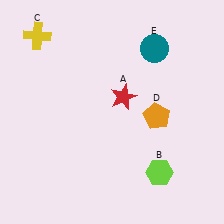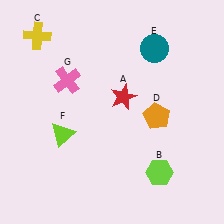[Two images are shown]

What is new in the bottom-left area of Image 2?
A lime triangle (F) was added in the bottom-left area of Image 2.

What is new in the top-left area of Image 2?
A pink cross (G) was added in the top-left area of Image 2.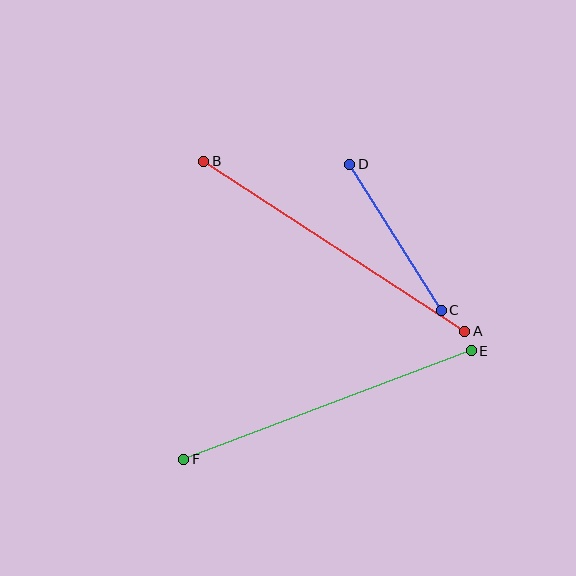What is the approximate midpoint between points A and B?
The midpoint is at approximately (334, 246) pixels.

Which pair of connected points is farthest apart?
Points A and B are farthest apart.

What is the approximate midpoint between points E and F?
The midpoint is at approximately (328, 405) pixels.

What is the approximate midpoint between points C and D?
The midpoint is at approximately (395, 237) pixels.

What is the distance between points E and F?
The distance is approximately 307 pixels.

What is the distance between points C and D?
The distance is approximately 172 pixels.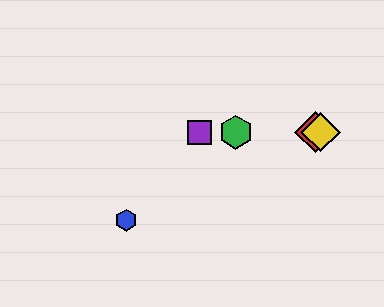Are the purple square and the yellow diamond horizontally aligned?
Yes, both are at y≈132.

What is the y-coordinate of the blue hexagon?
The blue hexagon is at y≈220.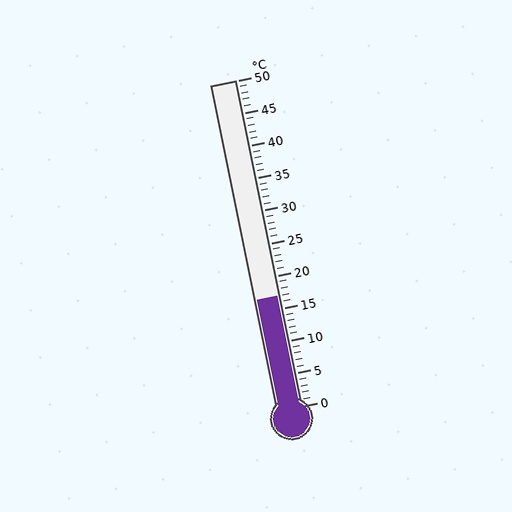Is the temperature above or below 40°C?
The temperature is below 40°C.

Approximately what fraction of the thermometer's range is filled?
The thermometer is filled to approximately 35% of its range.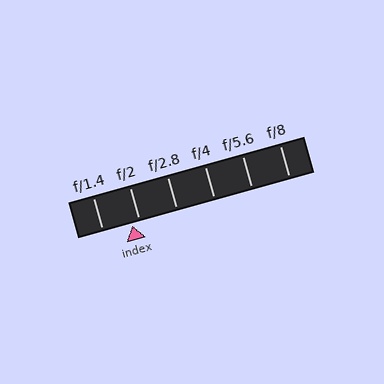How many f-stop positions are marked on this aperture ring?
There are 6 f-stop positions marked.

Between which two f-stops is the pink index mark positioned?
The index mark is between f/1.4 and f/2.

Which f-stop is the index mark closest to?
The index mark is closest to f/2.